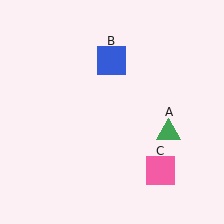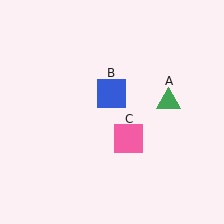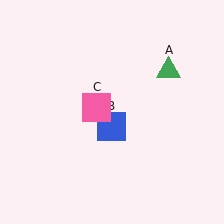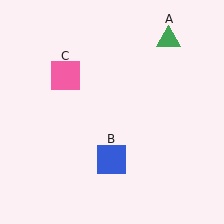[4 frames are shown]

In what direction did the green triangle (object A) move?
The green triangle (object A) moved up.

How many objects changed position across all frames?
3 objects changed position: green triangle (object A), blue square (object B), pink square (object C).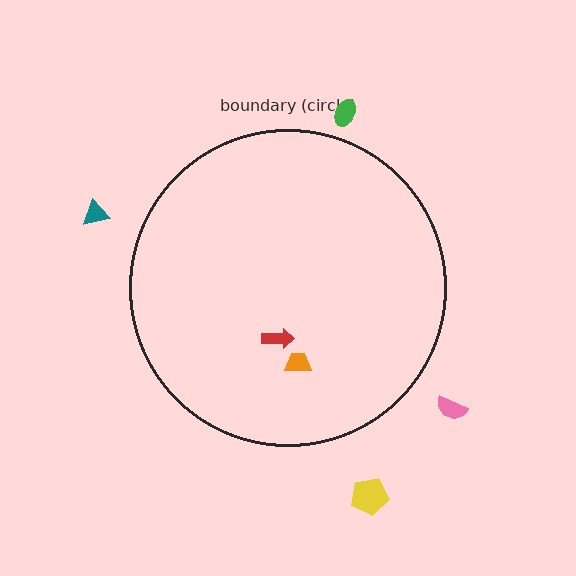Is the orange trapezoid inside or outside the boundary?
Inside.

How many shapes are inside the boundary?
2 inside, 4 outside.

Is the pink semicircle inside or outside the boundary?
Outside.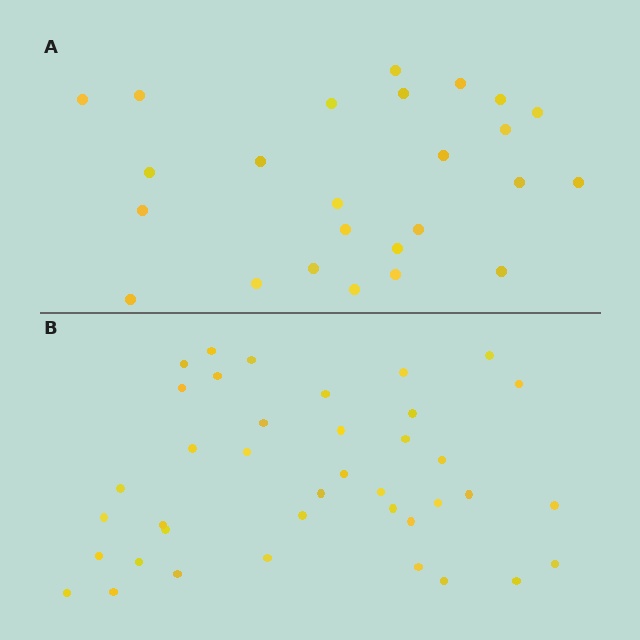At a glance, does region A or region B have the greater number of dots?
Region B (the bottom region) has more dots.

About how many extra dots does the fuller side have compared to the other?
Region B has approximately 15 more dots than region A.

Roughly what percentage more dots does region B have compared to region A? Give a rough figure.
About 55% more.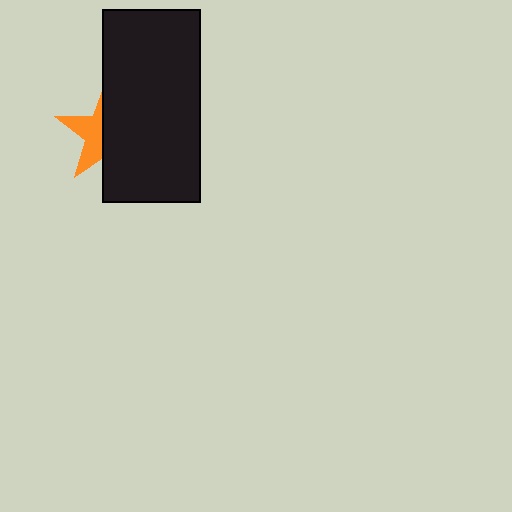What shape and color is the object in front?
The object in front is a black rectangle.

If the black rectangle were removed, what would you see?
You would see the complete orange star.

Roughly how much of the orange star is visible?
A small part of it is visible (roughly 40%).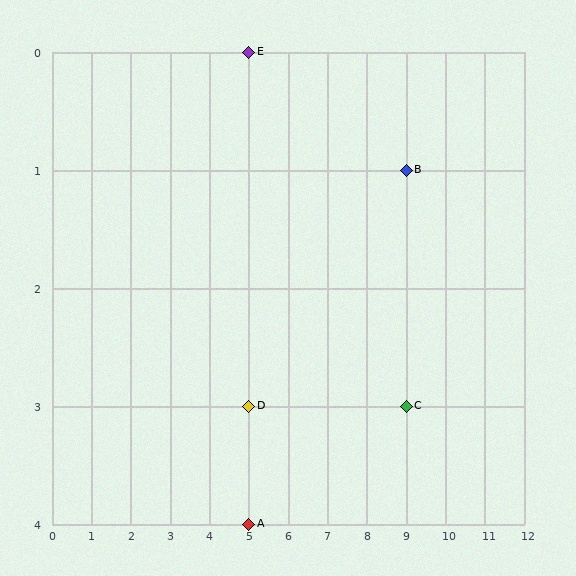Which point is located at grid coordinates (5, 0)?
Point E is at (5, 0).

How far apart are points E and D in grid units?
Points E and D are 3 rows apart.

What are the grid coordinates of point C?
Point C is at grid coordinates (9, 3).